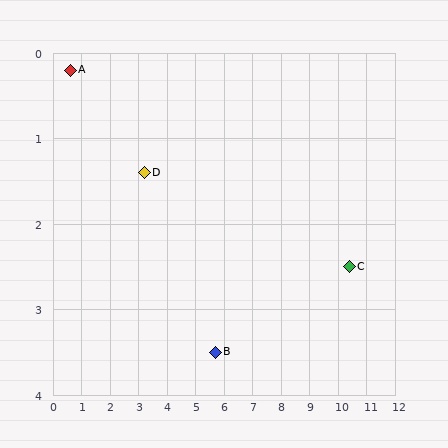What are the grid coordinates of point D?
Point D is at approximately (3.2, 1.4).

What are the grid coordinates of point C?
Point C is at approximately (10.4, 2.5).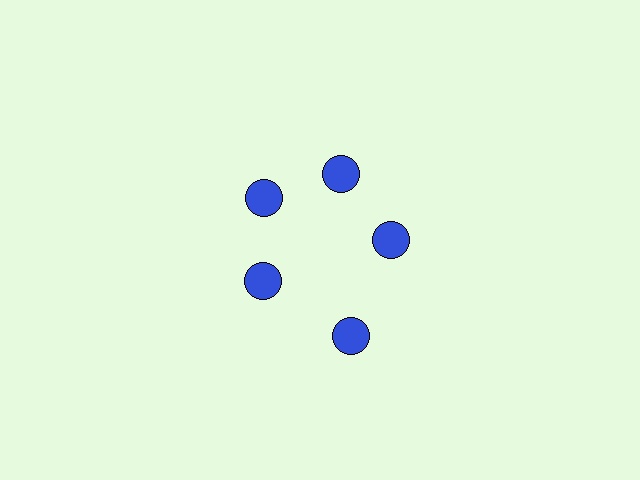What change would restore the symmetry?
The symmetry would be restored by moving it inward, back onto the ring so that all 5 circles sit at equal angles and equal distance from the center.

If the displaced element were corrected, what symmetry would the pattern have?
It would have 5-fold rotational symmetry — the pattern would map onto itself every 72 degrees.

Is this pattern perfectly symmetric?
No. The 5 blue circles are arranged in a ring, but one element near the 5 o'clock position is pushed outward from the center, breaking the 5-fold rotational symmetry.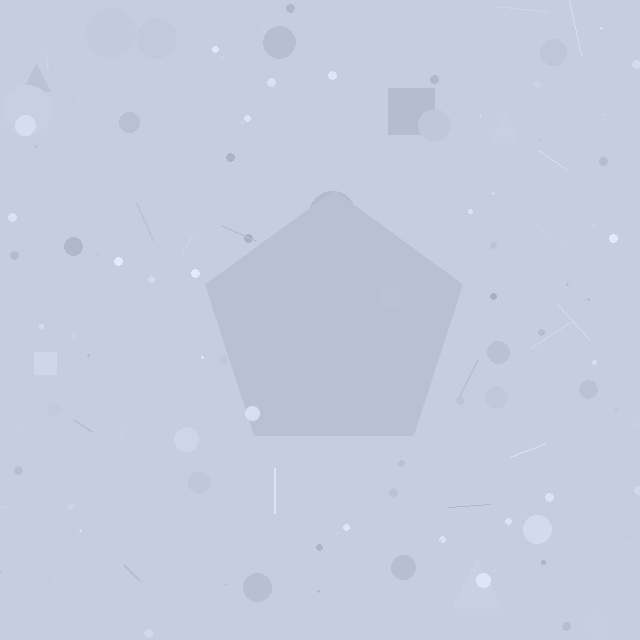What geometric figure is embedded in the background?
A pentagon is embedded in the background.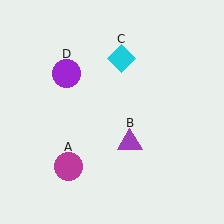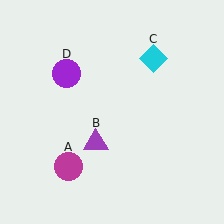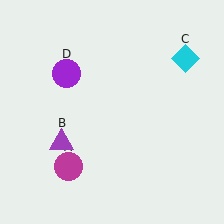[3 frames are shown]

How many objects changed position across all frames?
2 objects changed position: purple triangle (object B), cyan diamond (object C).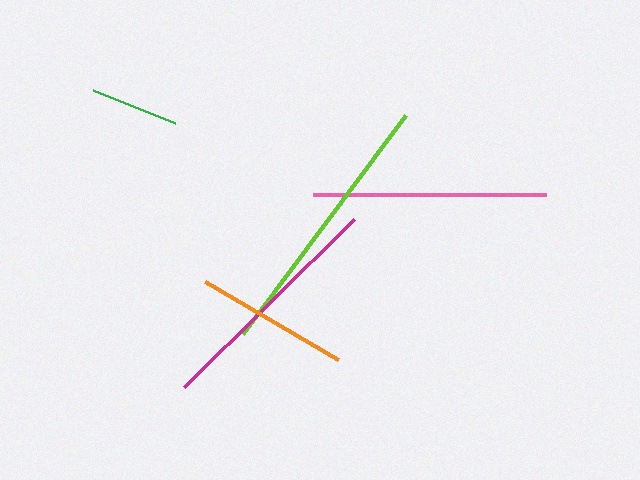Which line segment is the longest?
The lime line is the longest at approximately 273 pixels.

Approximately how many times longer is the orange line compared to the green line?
The orange line is approximately 1.8 times the length of the green line.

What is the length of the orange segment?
The orange segment is approximately 155 pixels long.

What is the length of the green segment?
The green segment is approximately 88 pixels long.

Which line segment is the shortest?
The green line is the shortest at approximately 88 pixels.